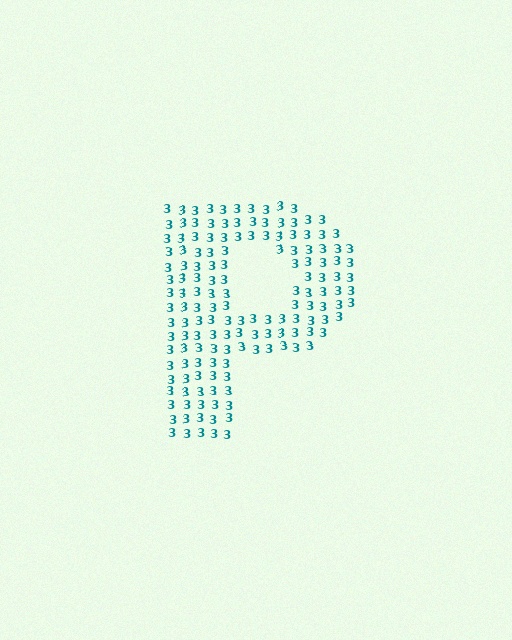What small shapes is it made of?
It is made of small digit 3's.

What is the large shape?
The large shape is the letter P.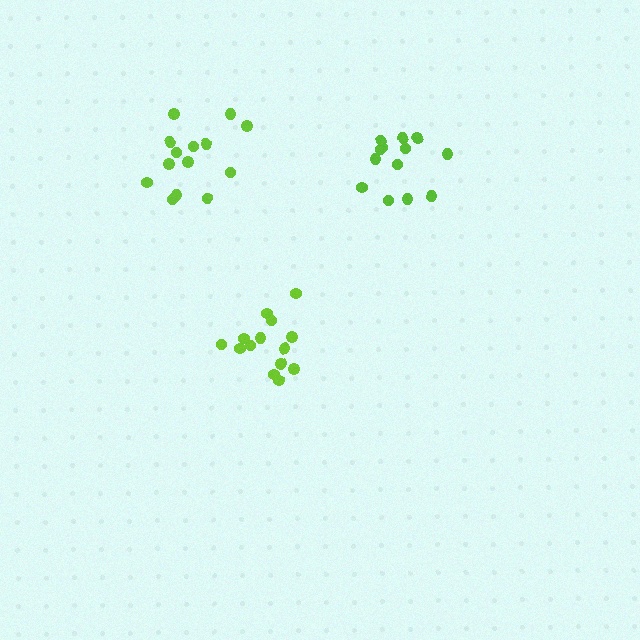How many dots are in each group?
Group 1: 14 dots, Group 2: 14 dots, Group 3: 13 dots (41 total).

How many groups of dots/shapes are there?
There are 3 groups.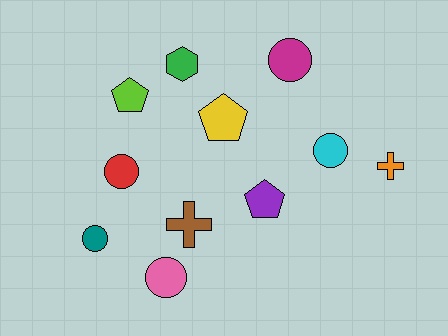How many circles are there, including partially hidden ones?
There are 5 circles.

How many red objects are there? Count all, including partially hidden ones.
There is 1 red object.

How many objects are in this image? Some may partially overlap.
There are 11 objects.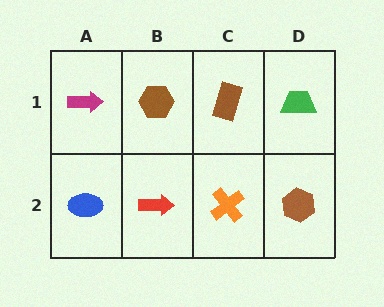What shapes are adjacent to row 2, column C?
A brown rectangle (row 1, column C), a red arrow (row 2, column B), a brown hexagon (row 2, column D).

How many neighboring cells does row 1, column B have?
3.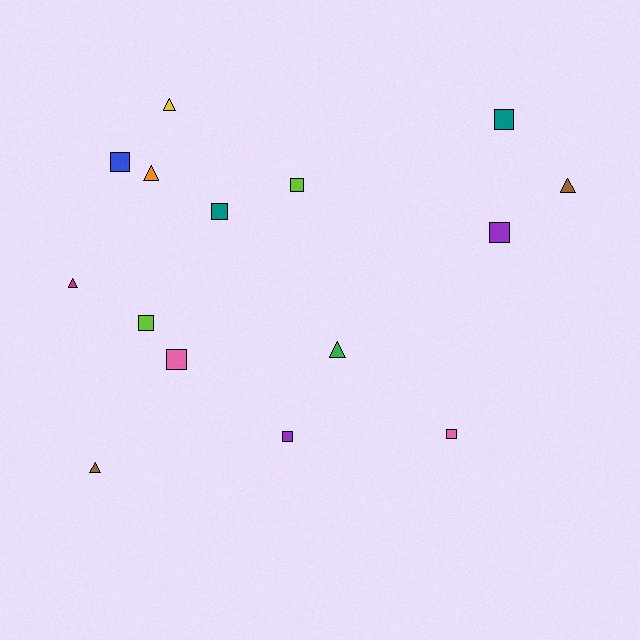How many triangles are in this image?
There are 6 triangles.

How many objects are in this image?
There are 15 objects.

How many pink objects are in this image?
There are 2 pink objects.